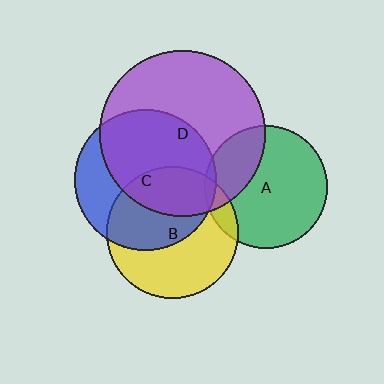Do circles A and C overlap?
Yes.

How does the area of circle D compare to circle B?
Approximately 1.6 times.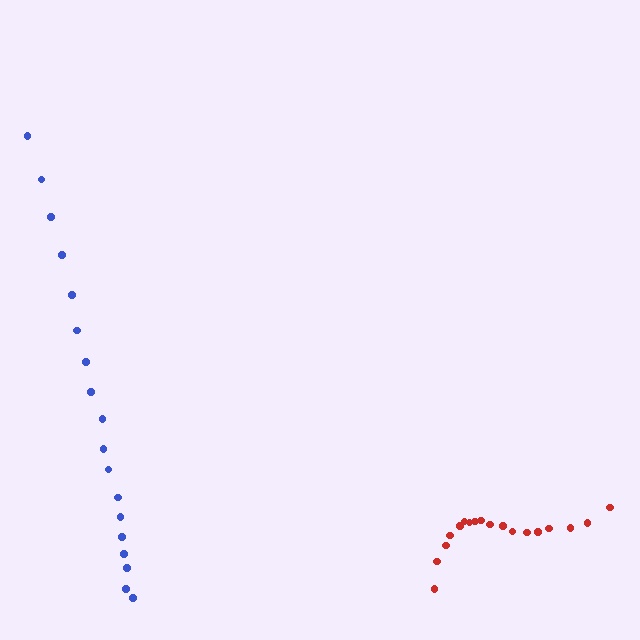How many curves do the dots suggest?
There are 2 distinct paths.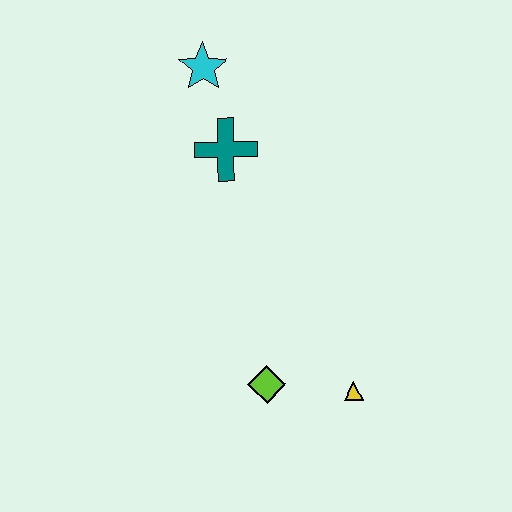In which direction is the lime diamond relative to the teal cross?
The lime diamond is below the teal cross.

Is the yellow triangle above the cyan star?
No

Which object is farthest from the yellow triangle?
The cyan star is farthest from the yellow triangle.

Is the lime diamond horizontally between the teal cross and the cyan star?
No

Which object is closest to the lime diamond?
The yellow triangle is closest to the lime diamond.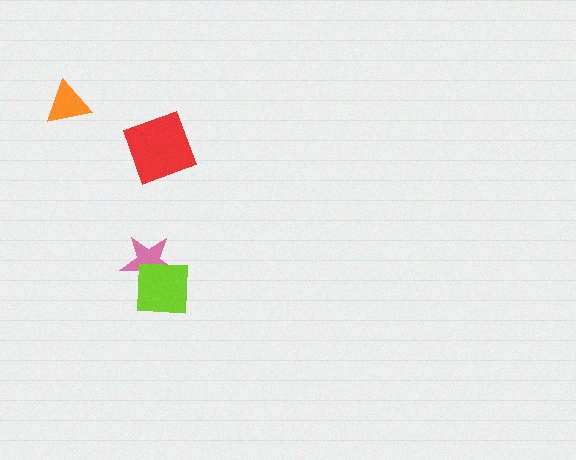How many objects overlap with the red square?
0 objects overlap with the red square.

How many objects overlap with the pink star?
1 object overlaps with the pink star.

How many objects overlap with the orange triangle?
0 objects overlap with the orange triangle.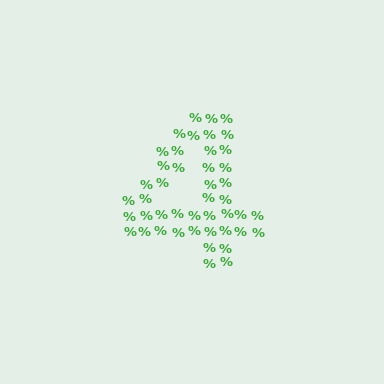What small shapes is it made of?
It is made of small percent signs.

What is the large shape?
The large shape is the digit 4.